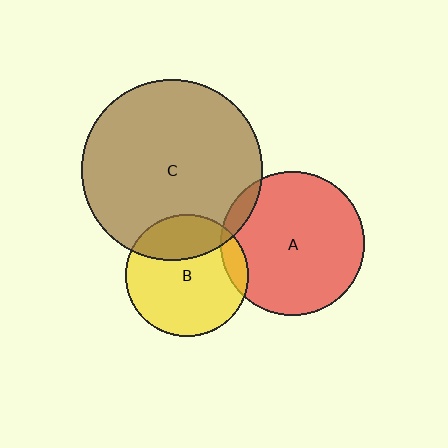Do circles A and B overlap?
Yes.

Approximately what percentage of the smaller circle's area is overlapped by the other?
Approximately 10%.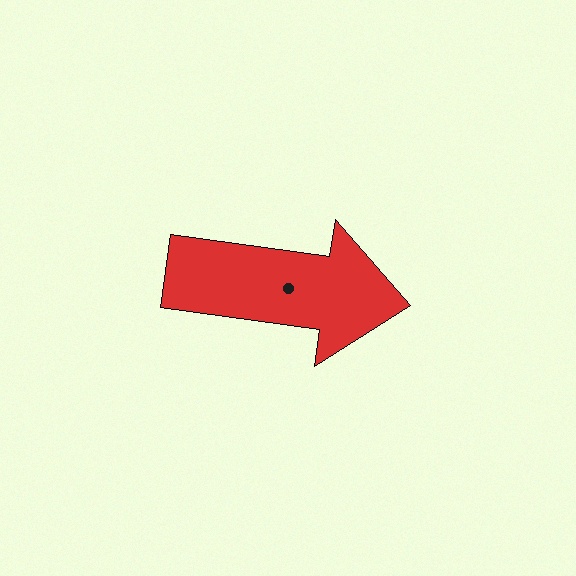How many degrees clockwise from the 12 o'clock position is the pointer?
Approximately 98 degrees.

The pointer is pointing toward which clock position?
Roughly 3 o'clock.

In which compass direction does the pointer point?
East.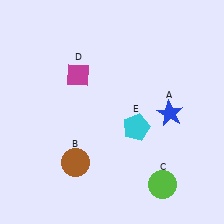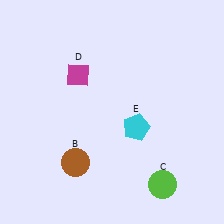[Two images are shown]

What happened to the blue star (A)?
The blue star (A) was removed in Image 2. It was in the bottom-right area of Image 1.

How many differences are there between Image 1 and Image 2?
There is 1 difference between the two images.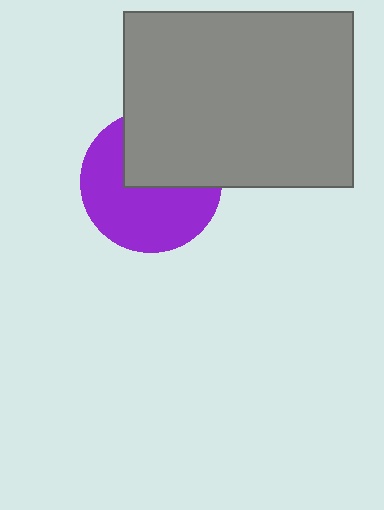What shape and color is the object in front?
The object in front is a gray rectangle.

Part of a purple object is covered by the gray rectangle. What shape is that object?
It is a circle.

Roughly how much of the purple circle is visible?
About half of it is visible (roughly 60%).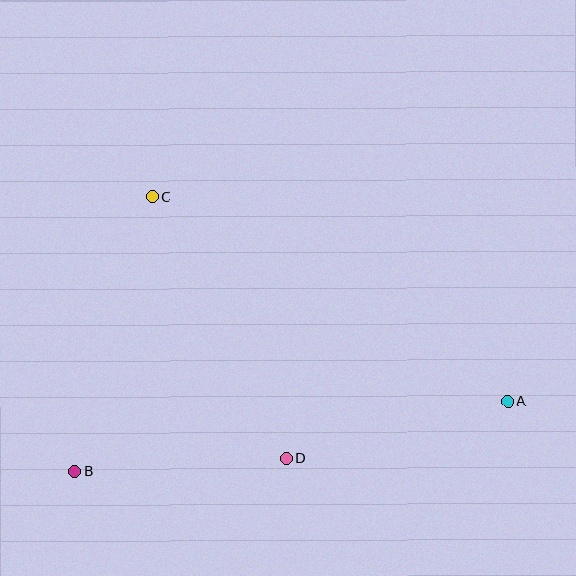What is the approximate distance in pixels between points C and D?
The distance between C and D is approximately 294 pixels.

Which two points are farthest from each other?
Points A and B are farthest from each other.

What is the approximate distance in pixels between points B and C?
The distance between B and C is approximately 286 pixels.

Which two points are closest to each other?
Points B and D are closest to each other.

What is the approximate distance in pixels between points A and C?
The distance between A and C is approximately 411 pixels.